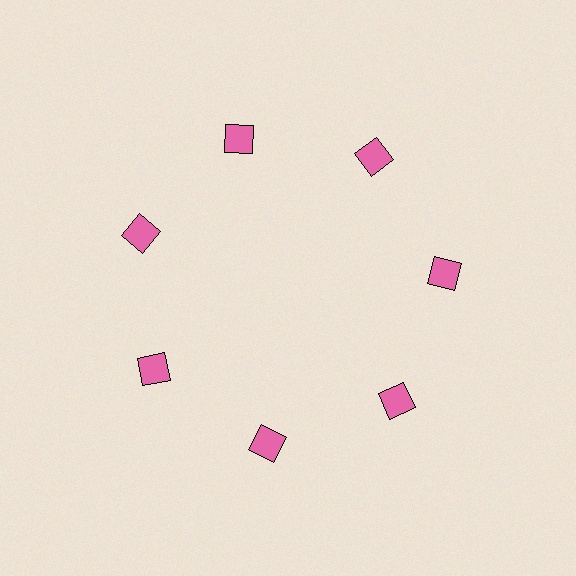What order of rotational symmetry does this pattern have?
This pattern has 7-fold rotational symmetry.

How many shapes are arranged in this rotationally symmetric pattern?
There are 7 shapes, arranged in 7 groups of 1.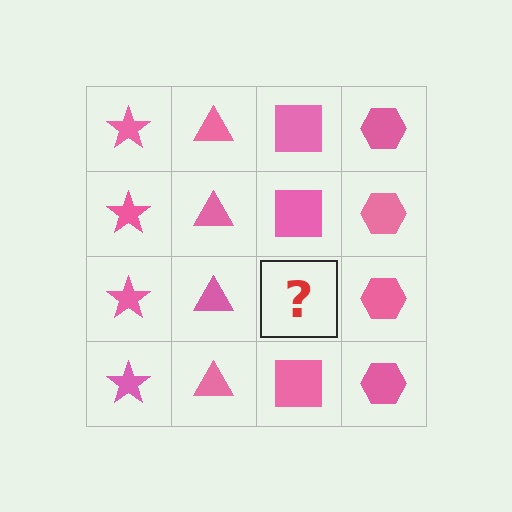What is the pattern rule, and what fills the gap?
The rule is that each column has a consistent shape. The gap should be filled with a pink square.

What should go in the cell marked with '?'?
The missing cell should contain a pink square.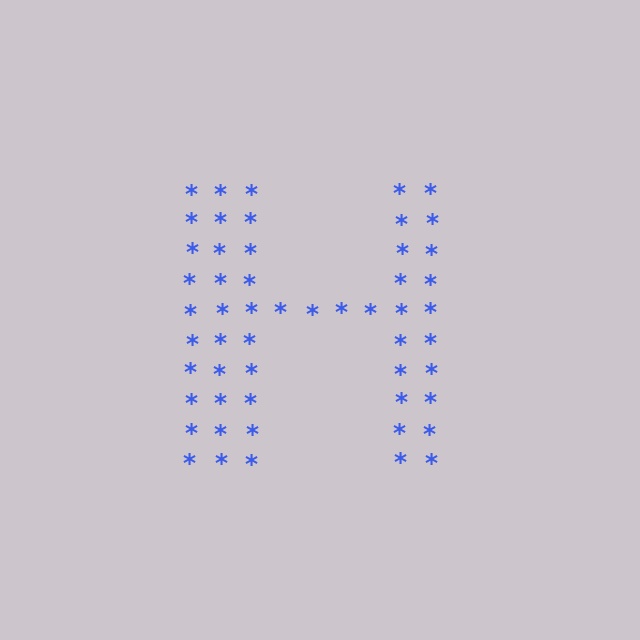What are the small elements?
The small elements are asterisks.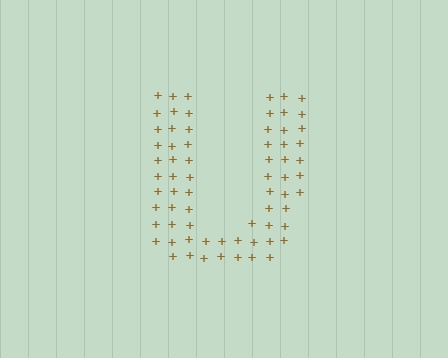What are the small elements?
The small elements are plus signs.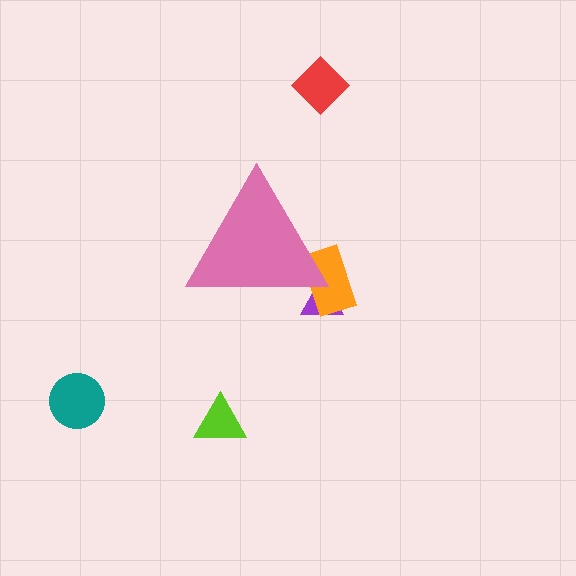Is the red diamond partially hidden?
No, the red diamond is fully visible.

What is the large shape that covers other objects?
A pink triangle.